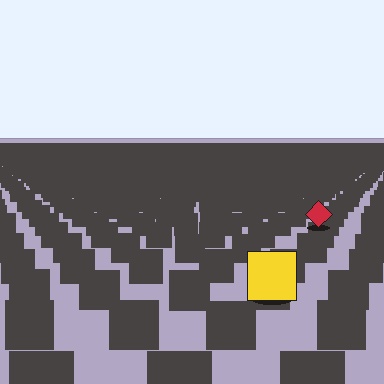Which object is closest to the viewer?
The yellow square is closest. The texture marks near it are larger and more spread out.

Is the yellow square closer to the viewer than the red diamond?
Yes. The yellow square is closer — you can tell from the texture gradient: the ground texture is coarser near it.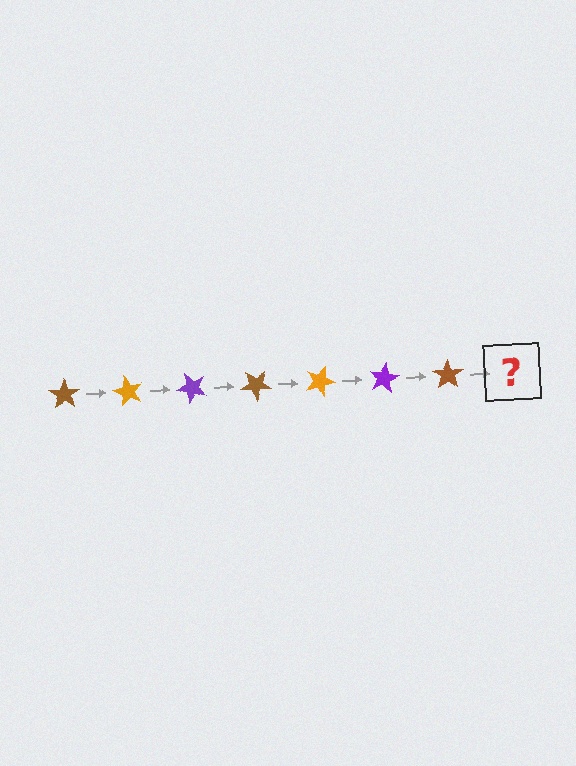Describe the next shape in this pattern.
It should be an orange star, rotated 420 degrees from the start.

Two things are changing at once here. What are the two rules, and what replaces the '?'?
The two rules are that it rotates 60 degrees each step and the color cycles through brown, orange, and purple. The '?' should be an orange star, rotated 420 degrees from the start.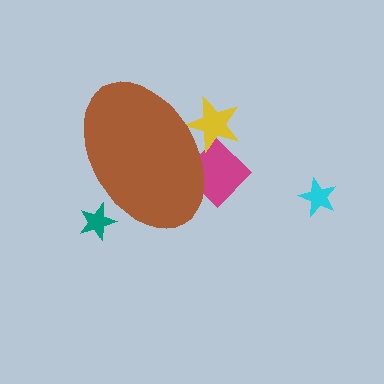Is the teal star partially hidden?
Yes, the teal star is partially hidden behind the brown ellipse.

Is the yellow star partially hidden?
Yes, the yellow star is partially hidden behind the brown ellipse.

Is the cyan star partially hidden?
No, the cyan star is fully visible.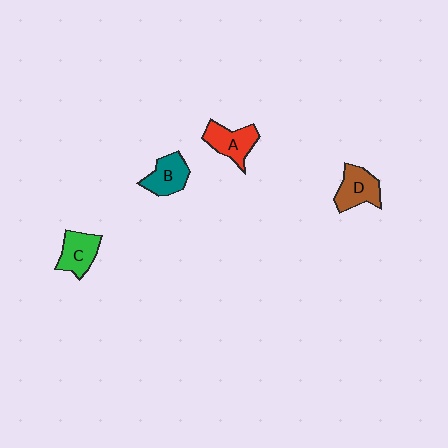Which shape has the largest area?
Shape D (brown).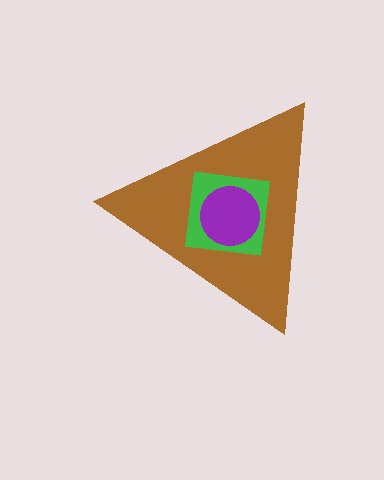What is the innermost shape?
The purple circle.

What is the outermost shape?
The brown triangle.